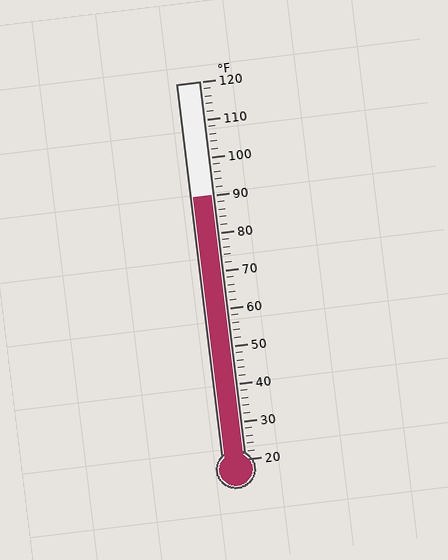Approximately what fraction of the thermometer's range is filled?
The thermometer is filled to approximately 70% of its range.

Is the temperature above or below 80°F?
The temperature is above 80°F.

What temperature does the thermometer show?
The thermometer shows approximately 90°F.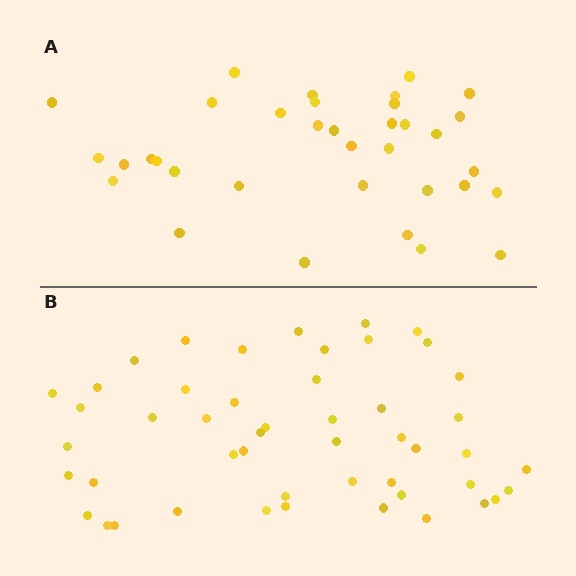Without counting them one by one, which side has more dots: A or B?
Region B (the bottom region) has more dots.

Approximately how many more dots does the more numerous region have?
Region B has approximately 15 more dots than region A.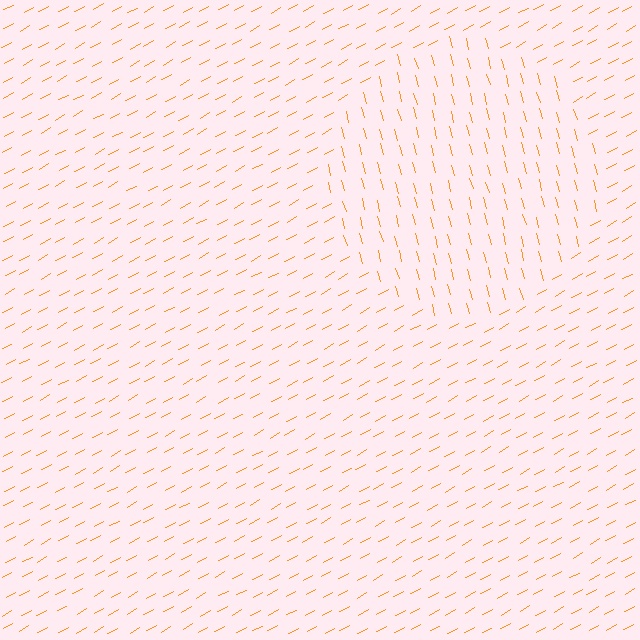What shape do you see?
I see a circle.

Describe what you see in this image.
The image is filled with small orange line segments. A circle region in the image has lines oriented differently from the surrounding lines, creating a visible texture boundary.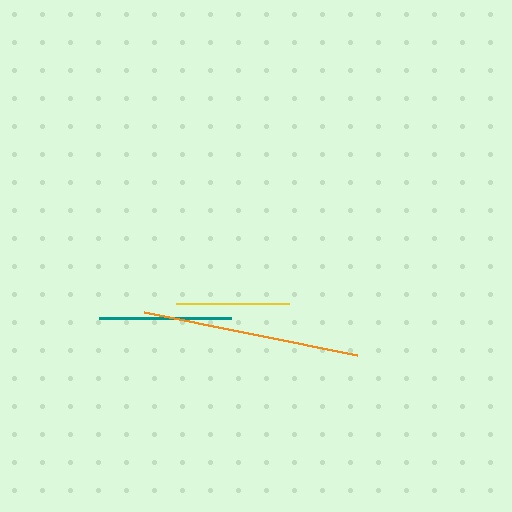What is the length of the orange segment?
The orange segment is approximately 217 pixels long.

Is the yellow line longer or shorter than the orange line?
The orange line is longer than the yellow line.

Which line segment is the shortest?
The yellow line is the shortest at approximately 113 pixels.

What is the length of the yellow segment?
The yellow segment is approximately 113 pixels long.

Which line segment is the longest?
The orange line is the longest at approximately 217 pixels.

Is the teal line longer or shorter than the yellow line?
The teal line is longer than the yellow line.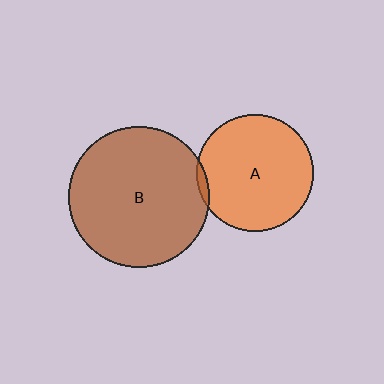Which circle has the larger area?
Circle B (brown).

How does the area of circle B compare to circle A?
Approximately 1.4 times.